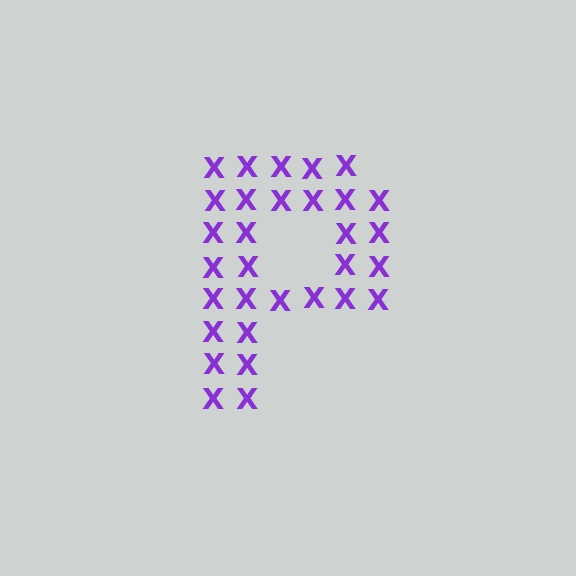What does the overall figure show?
The overall figure shows the letter P.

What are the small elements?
The small elements are letter X's.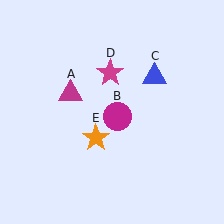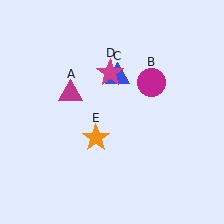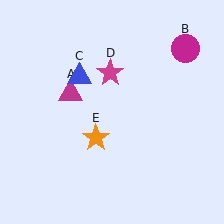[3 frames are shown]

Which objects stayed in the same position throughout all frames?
Magenta triangle (object A) and magenta star (object D) and orange star (object E) remained stationary.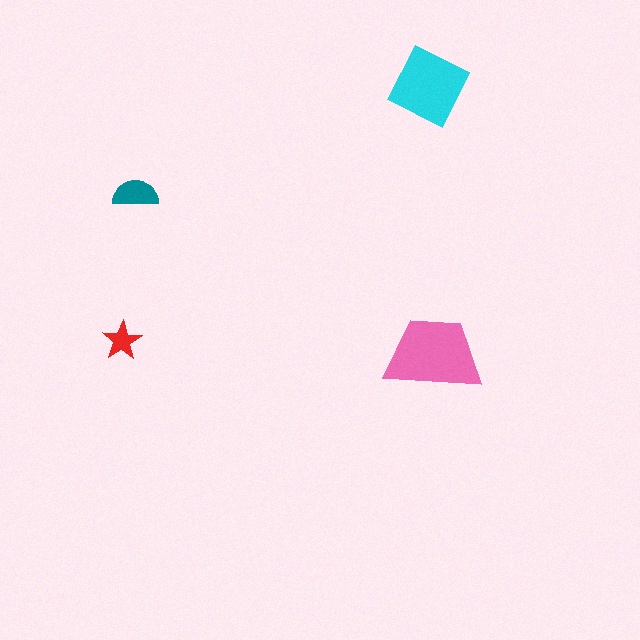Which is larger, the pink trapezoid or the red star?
The pink trapezoid.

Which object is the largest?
The pink trapezoid.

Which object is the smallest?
The red star.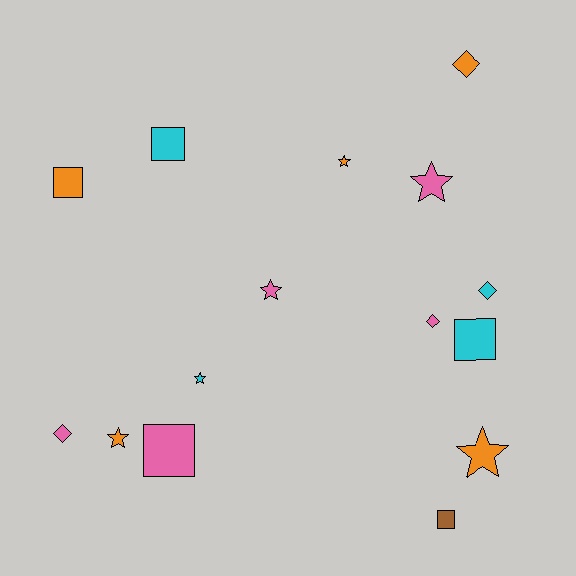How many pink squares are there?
There is 1 pink square.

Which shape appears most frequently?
Star, with 6 objects.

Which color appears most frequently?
Pink, with 5 objects.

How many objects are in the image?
There are 15 objects.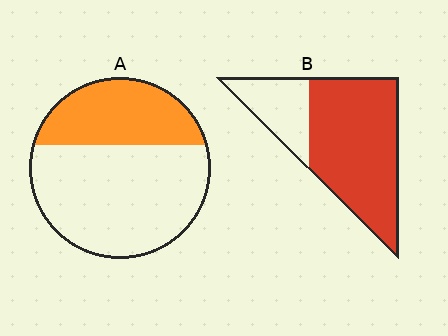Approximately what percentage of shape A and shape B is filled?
A is approximately 35% and B is approximately 75%.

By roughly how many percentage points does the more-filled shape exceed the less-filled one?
By roughly 40 percentage points (B over A).